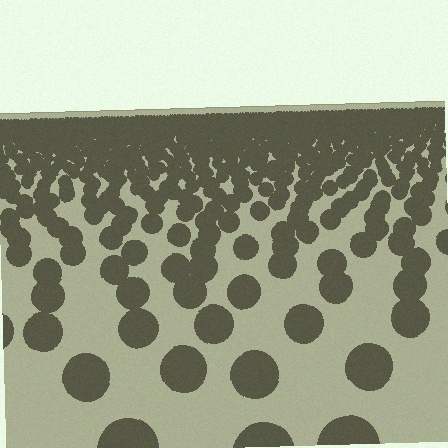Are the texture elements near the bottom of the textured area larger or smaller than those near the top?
Larger. Near the bottom, elements are closer to the viewer and appear at a bigger on-screen size.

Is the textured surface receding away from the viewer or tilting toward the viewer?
The surface is receding away from the viewer. Texture elements get smaller and denser toward the top.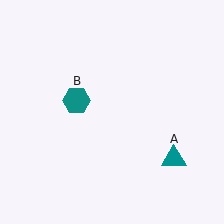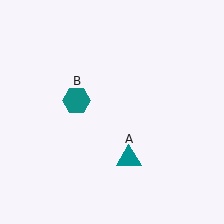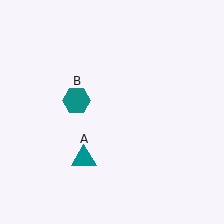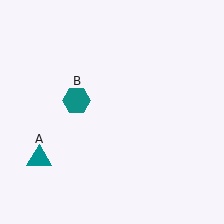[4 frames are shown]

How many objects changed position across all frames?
1 object changed position: teal triangle (object A).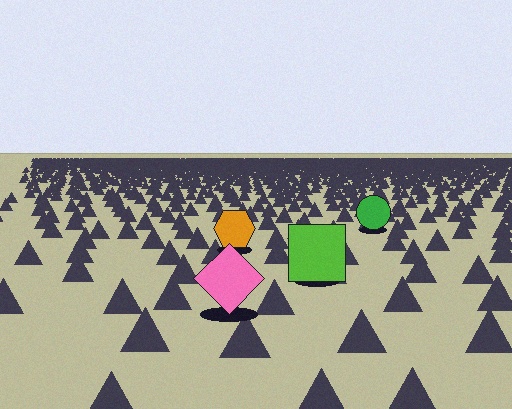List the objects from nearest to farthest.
From nearest to farthest: the pink diamond, the lime square, the orange hexagon, the green circle.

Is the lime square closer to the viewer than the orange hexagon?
Yes. The lime square is closer — you can tell from the texture gradient: the ground texture is coarser near it.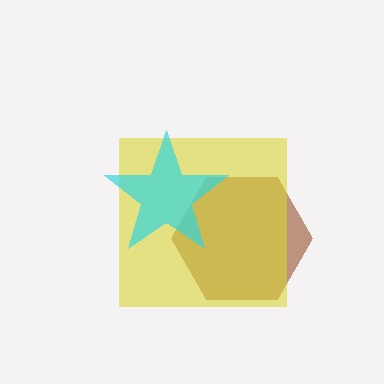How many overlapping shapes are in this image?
There are 3 overlapping shapes in the image.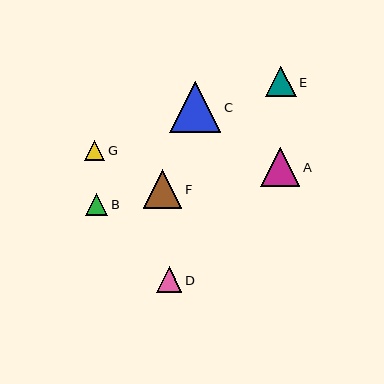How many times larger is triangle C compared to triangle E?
Triangle C is approximately 1.7 times the size of triangle E.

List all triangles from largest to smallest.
From largest to smallest: C, A, F, E, D, B, G.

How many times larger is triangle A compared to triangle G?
Triangle A is approximately 2.0 times the size of triangle G.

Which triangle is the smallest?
Triangle G is the smallest with a size of approximately 20 pixels.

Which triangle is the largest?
Triangle C is the largest with a size of approximately 51 pixels.